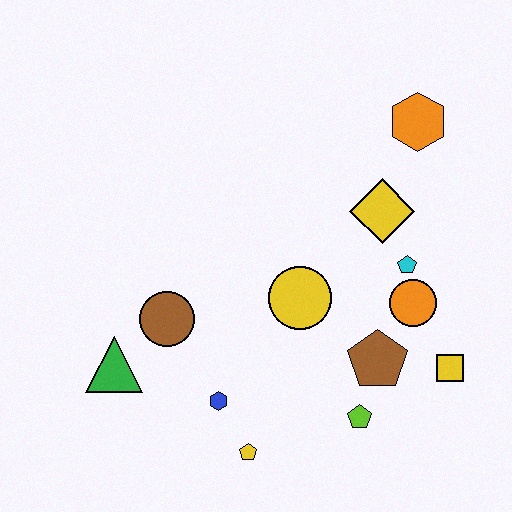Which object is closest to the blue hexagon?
The yellow pentagon is closest to the blue hexagon.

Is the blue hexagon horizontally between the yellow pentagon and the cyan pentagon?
No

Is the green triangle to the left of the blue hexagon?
Yes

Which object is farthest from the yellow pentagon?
The orange hexagon is farthest from the yellow pentagon.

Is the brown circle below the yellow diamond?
Yes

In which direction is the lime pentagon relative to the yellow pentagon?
The lime pentagon is to the right of the yellow pentagon.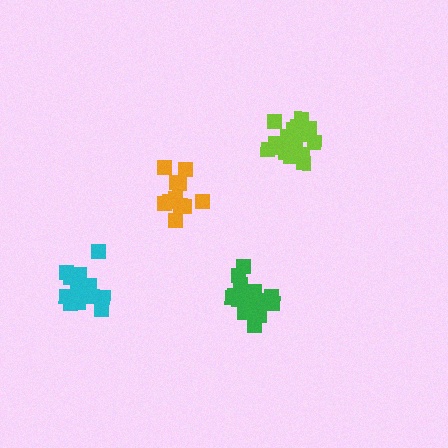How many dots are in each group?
Group 1: 15 dots, Group 2: 11 dots, Group 3: 13 dots, Group 4: 16 dots (55 total).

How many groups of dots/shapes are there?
There are 4 groups.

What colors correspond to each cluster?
The clusters are colored: green, orange, cyan, lime.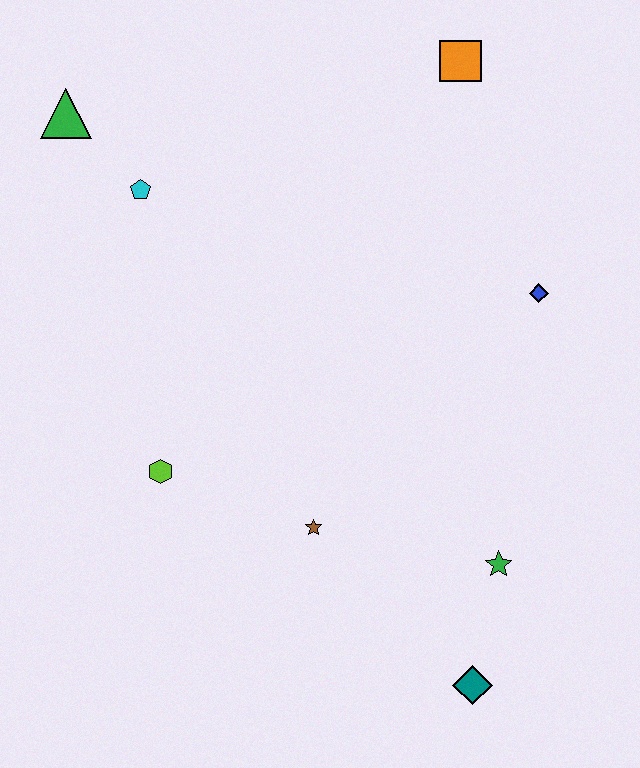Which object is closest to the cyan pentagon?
The green triangle is closest to the cyan pentagon.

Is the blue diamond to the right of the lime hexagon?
Yes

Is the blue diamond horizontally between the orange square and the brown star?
No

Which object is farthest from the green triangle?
The teal diamond is farthest from the green triangle.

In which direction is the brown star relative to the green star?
The brown star is to the left of the green star.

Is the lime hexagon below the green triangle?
Yes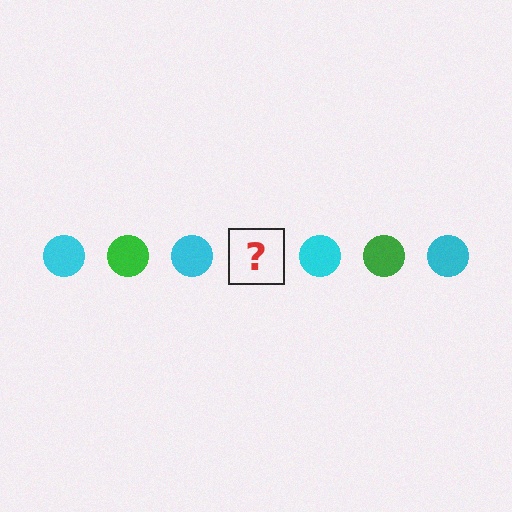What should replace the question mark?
The question mark should be replaced with a green circle.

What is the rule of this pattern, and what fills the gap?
The rule is that the pattern cycles through cyan, green circles. The gap should be filled with a green circle.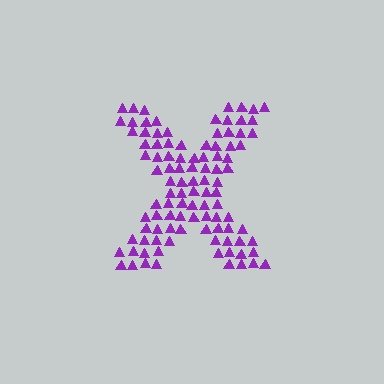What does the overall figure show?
The overall figure shows the letter X.